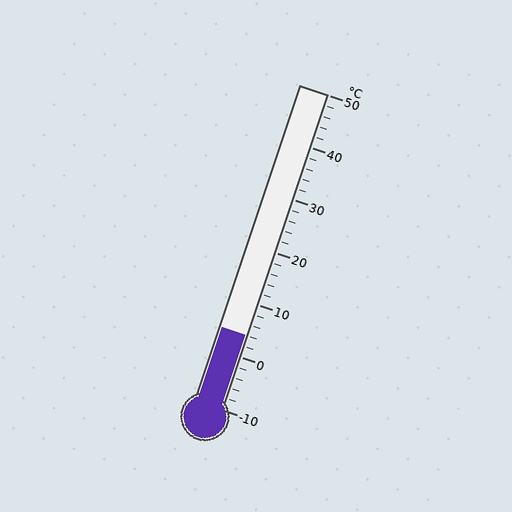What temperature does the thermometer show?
The thermometer shows approximately 4°C.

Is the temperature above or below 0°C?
The temperature is above 0°C.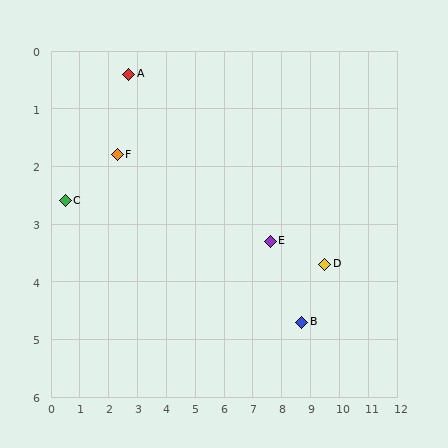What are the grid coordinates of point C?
Point C is at approximately (0.5, 2.6).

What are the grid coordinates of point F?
Point F is at approximately (2.3, 1.8).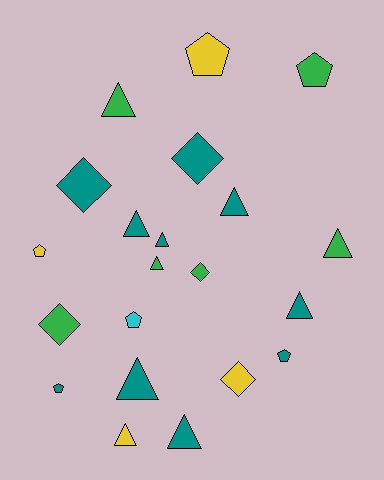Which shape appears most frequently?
Triangle, with 10 objects.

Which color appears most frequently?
Teal, with 10 objects.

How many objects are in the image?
There are 21 objects.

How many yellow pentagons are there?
There are 2 yellow pentagons.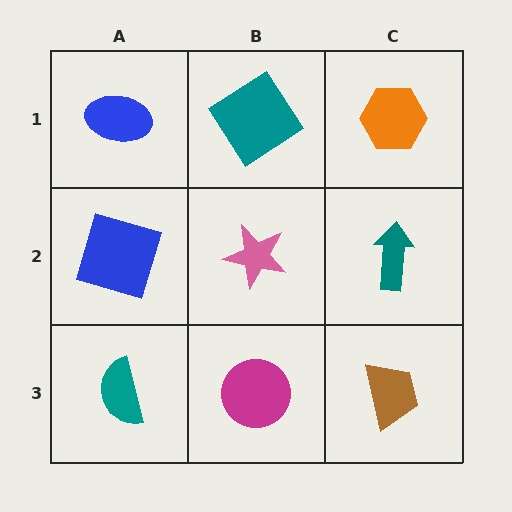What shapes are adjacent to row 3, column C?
A teal arrow (row 2, column C), a magenta circle (row 3, column B).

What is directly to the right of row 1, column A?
A teal diamond.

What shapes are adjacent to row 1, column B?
A pink star (row 2, column B), a blue ellipse (row 1, column A), an orange hexagon (row 1, column C).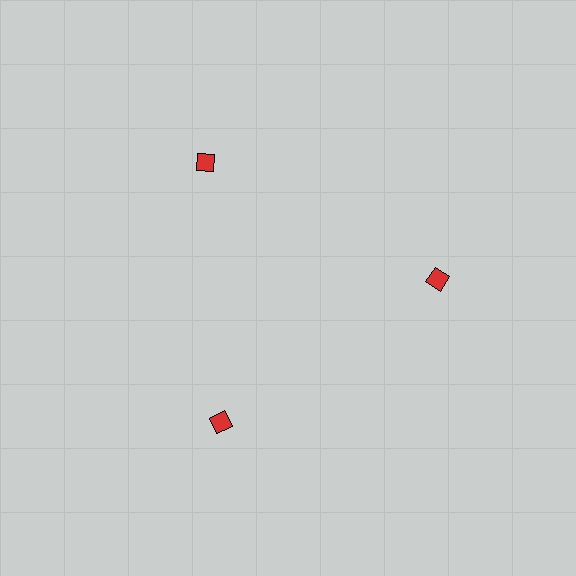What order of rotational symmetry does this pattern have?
This pattern has 3-fold rotational symmetry.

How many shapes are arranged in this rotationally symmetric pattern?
There are 3 shapes, arranged in 3 groups of 1.